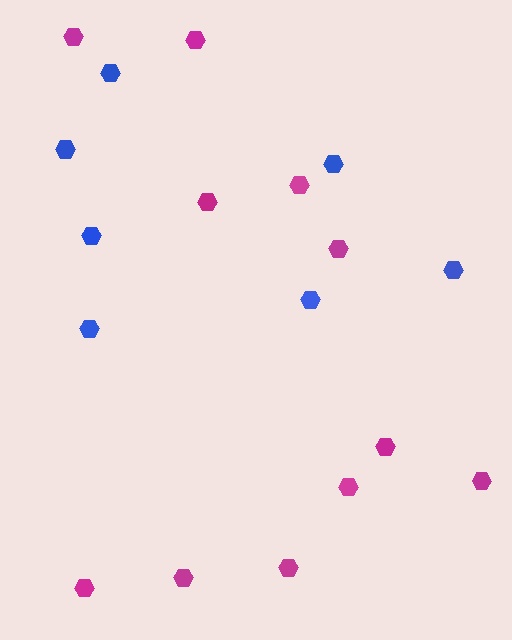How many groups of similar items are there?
There are 2 groups: one group of blue hexagons (7) and one group of magenta hexagons (11).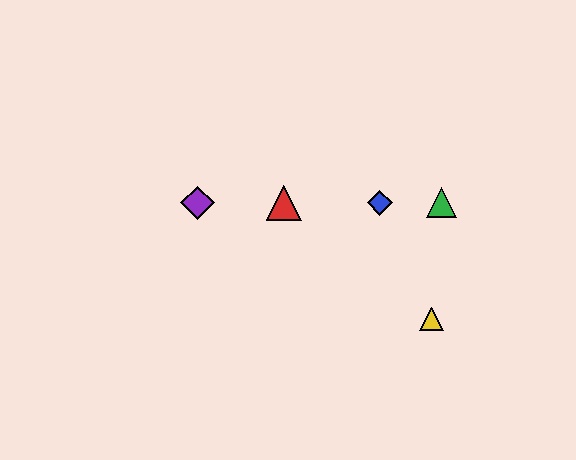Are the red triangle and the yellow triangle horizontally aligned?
No, the red triangle is at y≈203 and the yellow triangle is at y≈319.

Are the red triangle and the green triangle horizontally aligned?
Yes, both are at y≈203.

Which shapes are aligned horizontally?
The red triangle, the blue diamond, the green triangle, the purple diamond are aligned horizontally.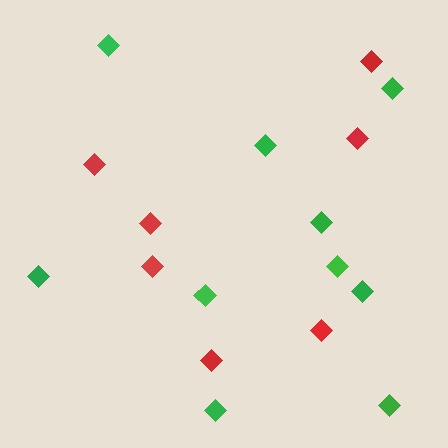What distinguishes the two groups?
There are 2 groups: one group of green diamonds (10) and one group of red diamonds (7).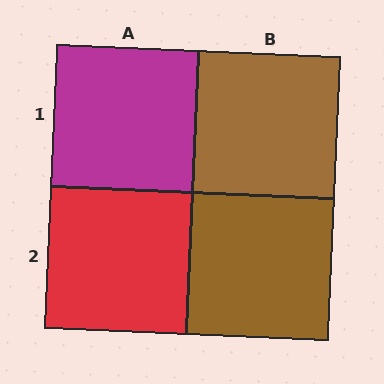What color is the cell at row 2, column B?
Brown.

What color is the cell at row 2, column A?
Red.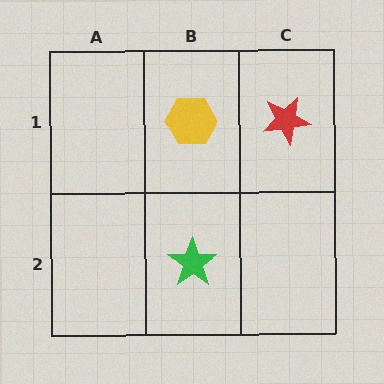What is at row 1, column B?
A yellow hexagon.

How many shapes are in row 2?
1 shape.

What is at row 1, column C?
A red star.